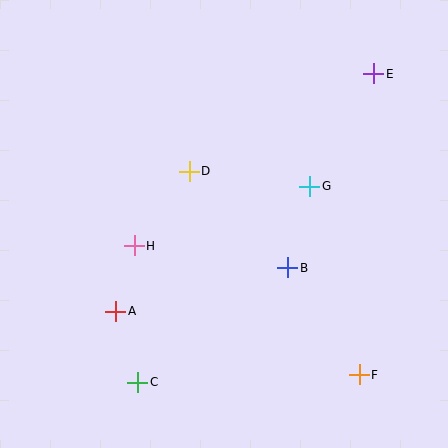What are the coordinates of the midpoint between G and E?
The midpoint between G and E is at (342, 130).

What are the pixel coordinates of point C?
Point C is at (138, 382).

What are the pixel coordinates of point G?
Point G is at (310, 186).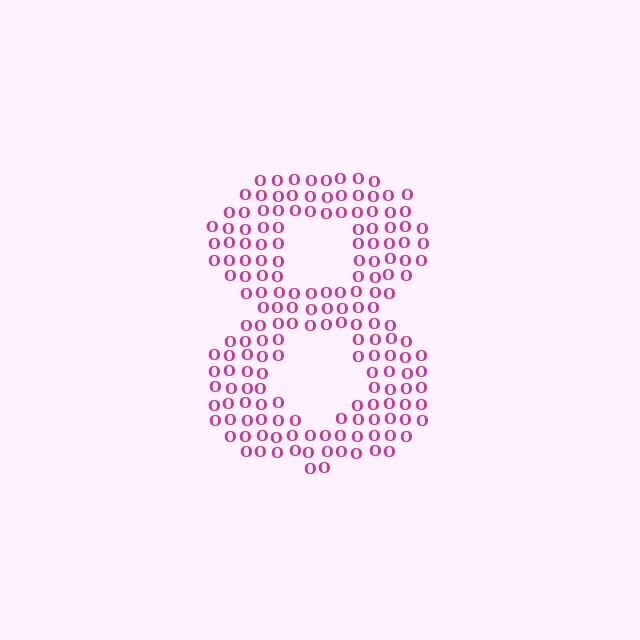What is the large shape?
The large shape is the digit 8.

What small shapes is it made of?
It is made of small letter O's.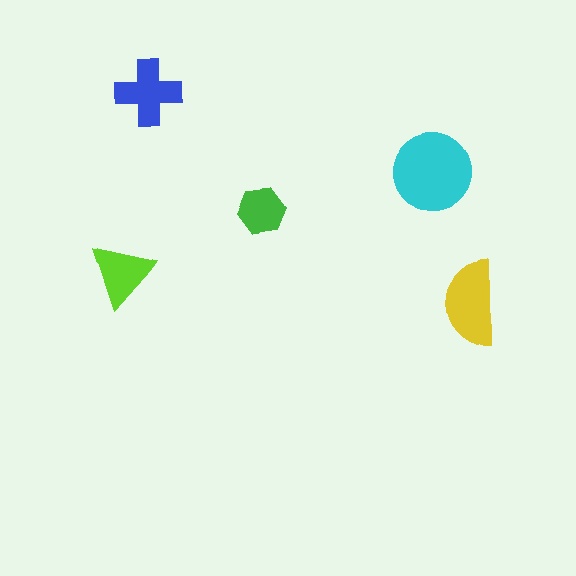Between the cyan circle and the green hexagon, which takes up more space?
The cyan circle.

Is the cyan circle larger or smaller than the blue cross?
Larger.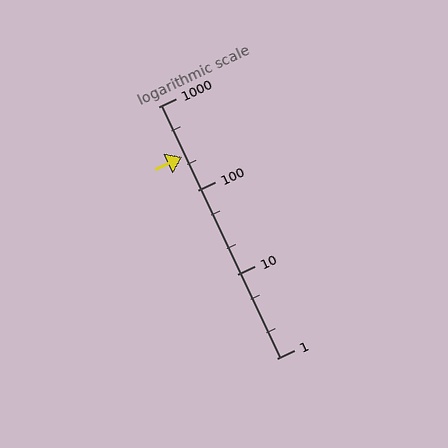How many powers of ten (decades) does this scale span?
The scale spans 3 decades, from 1 to 1000.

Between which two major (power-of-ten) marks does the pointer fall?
The pointer is between 100 and 1000.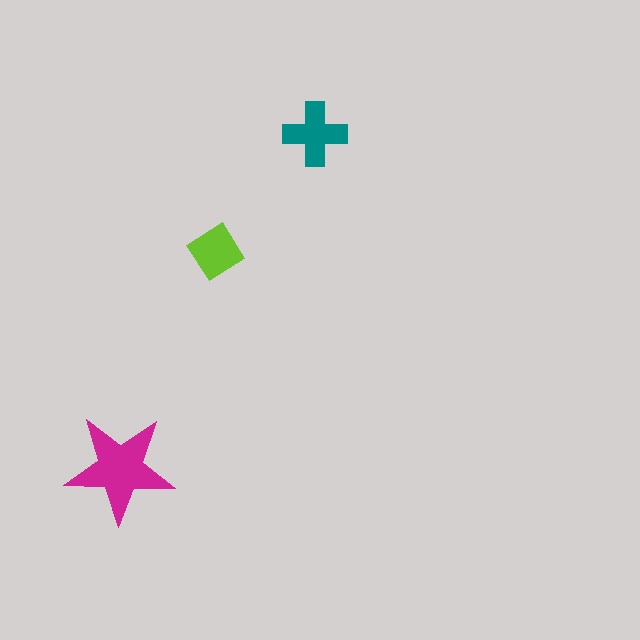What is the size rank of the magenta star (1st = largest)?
1st.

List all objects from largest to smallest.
The magenta star, the teal cross, the lime diamond.